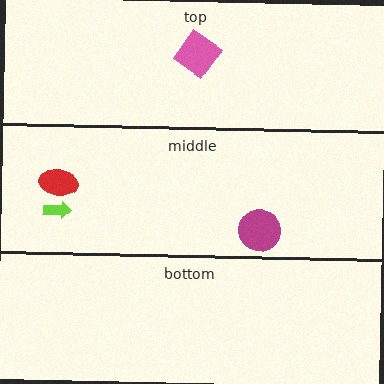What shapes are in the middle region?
The lime arrow, the red ellipse, the purple trapezoid, the magenta circle.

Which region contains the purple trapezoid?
The middle region.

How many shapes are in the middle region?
4.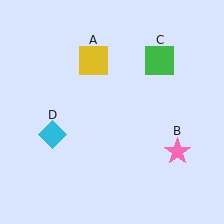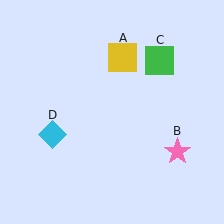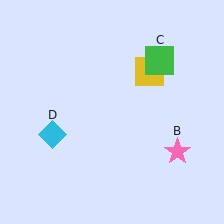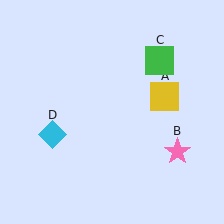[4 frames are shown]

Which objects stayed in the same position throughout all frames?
Pink star (object B) and green square (object C) and cyan diamond (object D) remained stationary.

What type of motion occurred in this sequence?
The yellow square (object A) rotated clockwise around the center of the scene.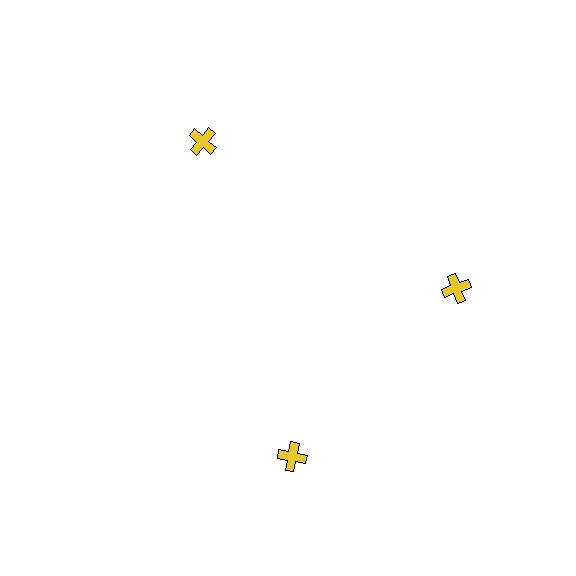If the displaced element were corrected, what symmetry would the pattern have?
It would have 3-fold rotational symmetry — the pattern would map onto itself every 120 degrees.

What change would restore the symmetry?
The symmetry would be restored by rotating it back into even spacing with its neighbors so that all 3 crosses sit at equal angles and equal distance from the center.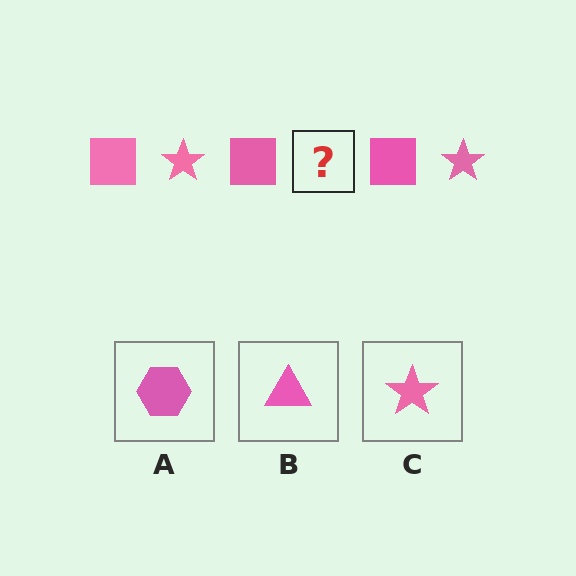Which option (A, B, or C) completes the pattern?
C.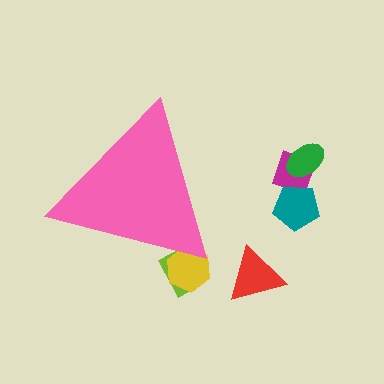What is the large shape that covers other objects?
A pink triangle.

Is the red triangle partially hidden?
No, the red triangle is fully visible.